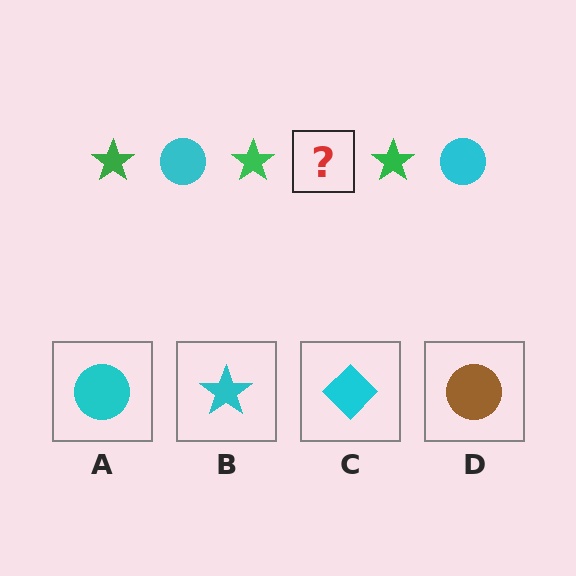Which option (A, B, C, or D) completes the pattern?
A.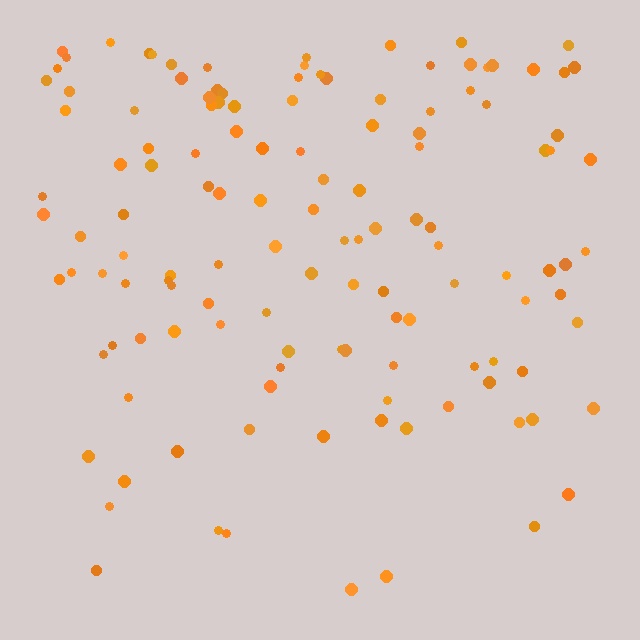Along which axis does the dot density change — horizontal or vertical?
Vertical.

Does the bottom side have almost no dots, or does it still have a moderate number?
Still a moderate number, just noticeably fewer than the top.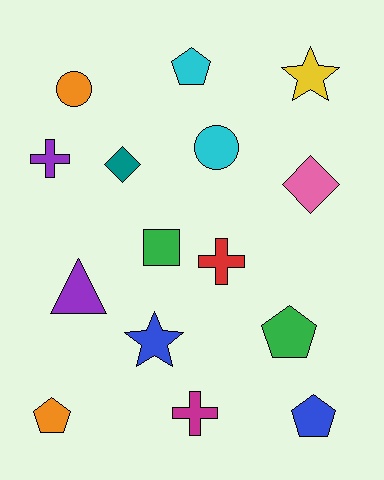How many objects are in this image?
There are 15 objects.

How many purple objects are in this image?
There are 2 purple objects.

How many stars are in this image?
There are 2 stars.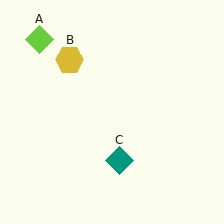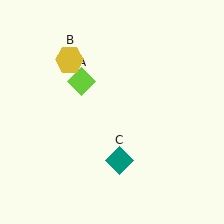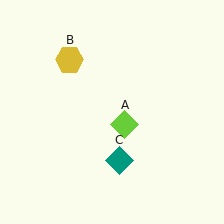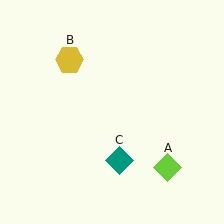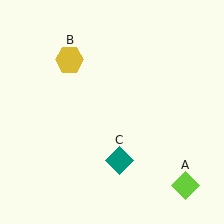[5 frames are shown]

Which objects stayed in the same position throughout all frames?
Yellow hexagon (object B) and teal diamond (object C) remained stationary.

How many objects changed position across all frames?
1 object changed position: lime diamond (object A).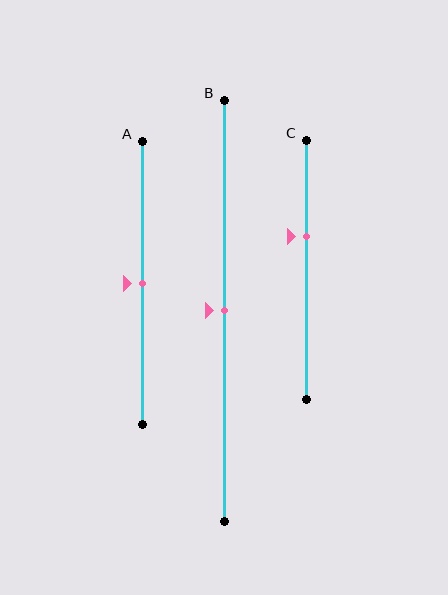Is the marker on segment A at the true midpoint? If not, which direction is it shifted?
Yes, the marker on segment A is at the true midpoint.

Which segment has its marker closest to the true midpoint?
Segment A has its marker closest to the true midpoint.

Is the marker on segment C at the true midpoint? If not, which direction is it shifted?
No, the marker on segment C is shifted upward by about 13% of the segment length.